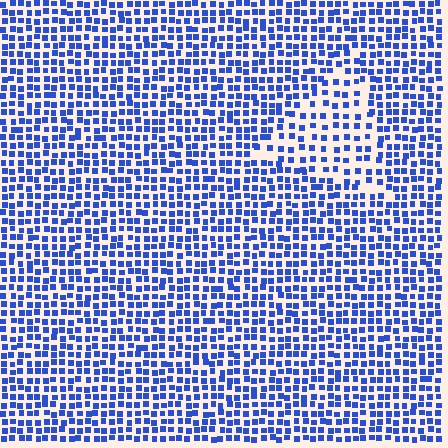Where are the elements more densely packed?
The elements are more densely packed outside the triangle boundary.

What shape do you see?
I see a triangle.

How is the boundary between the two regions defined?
The boundary is defined by a change in element density (approximately 1.7x ratio). All elements are the same color, size, and shape.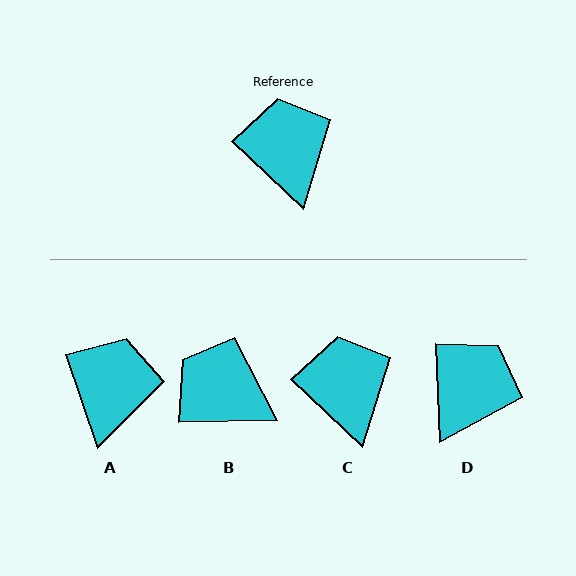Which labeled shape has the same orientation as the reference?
C.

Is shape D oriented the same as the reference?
No, it is off by about 44 degrees.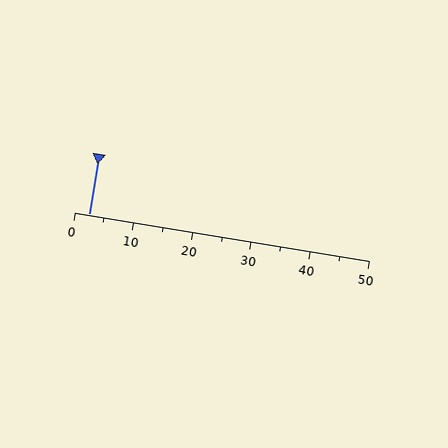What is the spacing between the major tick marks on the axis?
The major ticks are spaced 10 apart.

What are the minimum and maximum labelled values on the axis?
The axis runs from 0 to 50.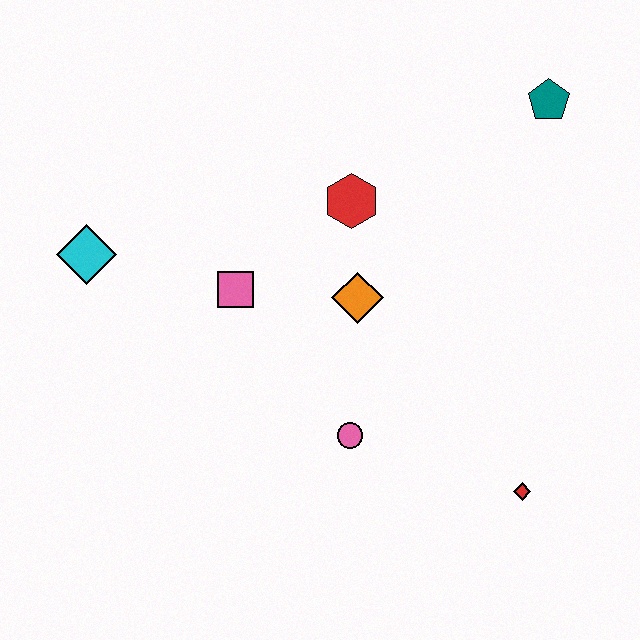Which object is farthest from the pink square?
The teal pentagon is farthest from the pink square.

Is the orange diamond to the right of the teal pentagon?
No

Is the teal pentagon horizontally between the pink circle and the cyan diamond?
No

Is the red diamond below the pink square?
Yes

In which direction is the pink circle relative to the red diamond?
The pink circle is to the left of the red diamond.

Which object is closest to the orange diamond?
The red hexagon is closest to the orange diamond.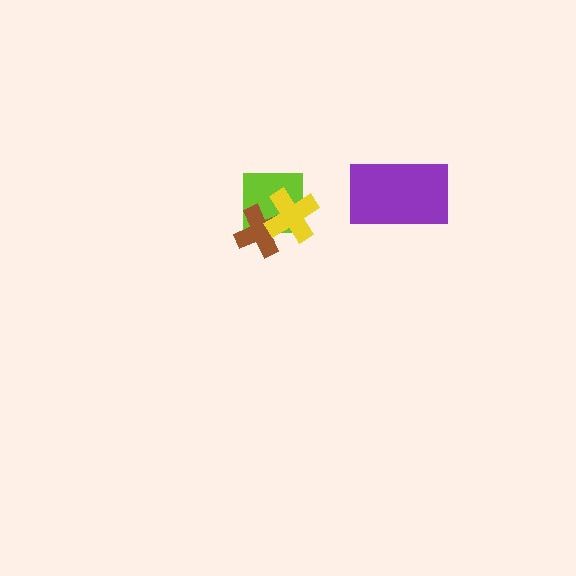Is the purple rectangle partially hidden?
No, no other shape covers it.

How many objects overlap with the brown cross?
2 objects overlap with the brown cross.